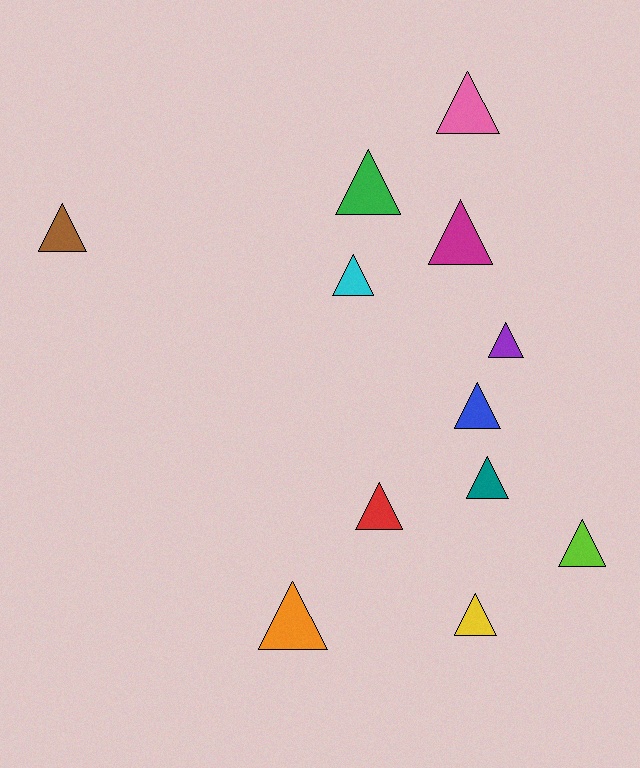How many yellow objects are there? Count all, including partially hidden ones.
There is 1 yellow object.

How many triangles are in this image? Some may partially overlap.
There are 12 triangles.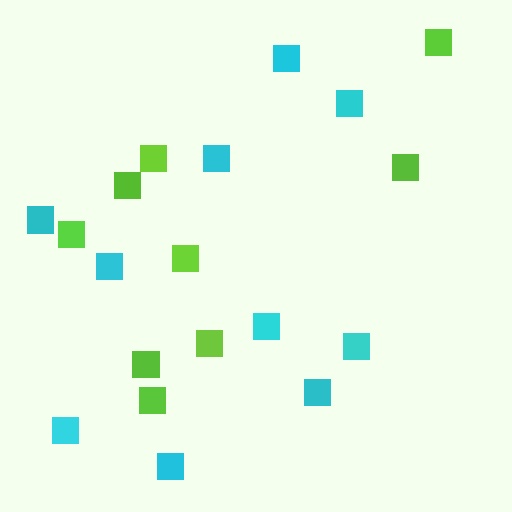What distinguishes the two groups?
There are 2 groups: one group of lime squares (9) and one group of cyan squares (10).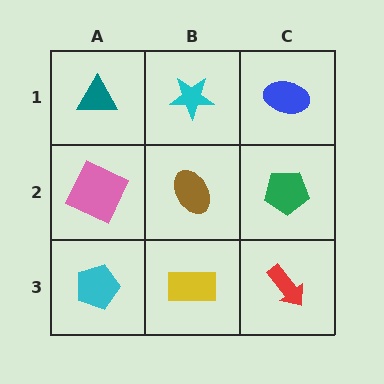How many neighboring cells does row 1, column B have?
3.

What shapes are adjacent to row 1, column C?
A green pentagon (row 2, column C), a cyan star (row 1, column B).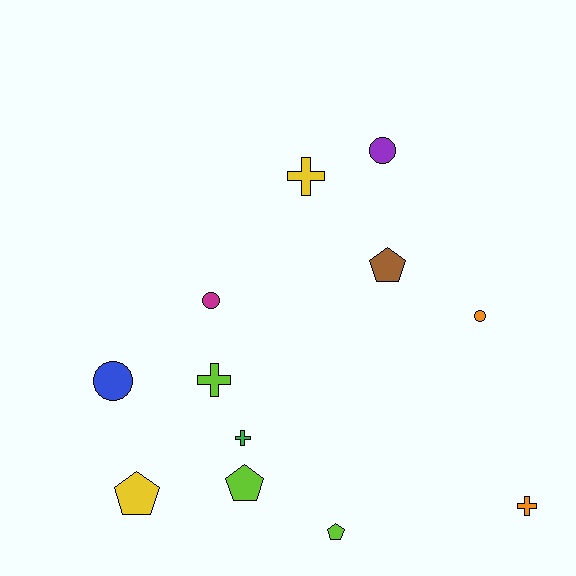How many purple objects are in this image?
There is 1 purple object.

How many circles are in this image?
There are 4 circles.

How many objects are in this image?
There are 12 objects.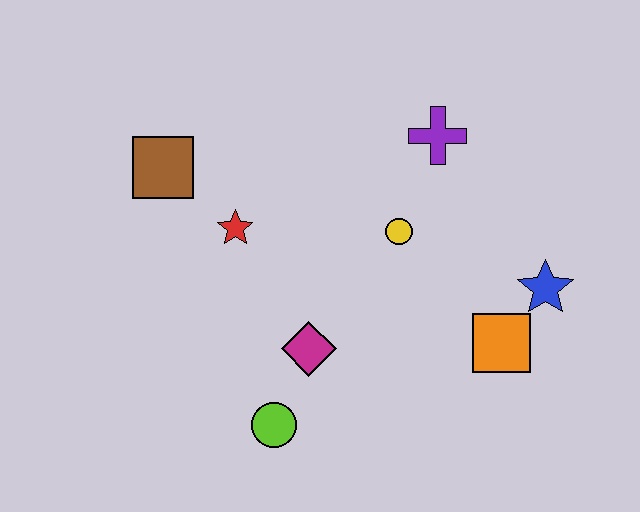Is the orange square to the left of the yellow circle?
No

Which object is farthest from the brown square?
The blue star is farthest from the brown square.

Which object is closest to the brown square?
The red star is closest to the brown square.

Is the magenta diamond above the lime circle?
Yes